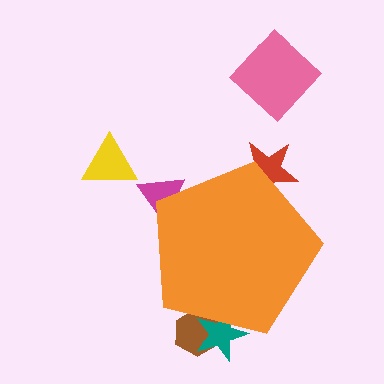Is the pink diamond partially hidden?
No, the pink diamond is fully visible.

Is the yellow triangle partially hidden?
No, the yellow triangle is fully visible.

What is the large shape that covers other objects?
An orange pentagon.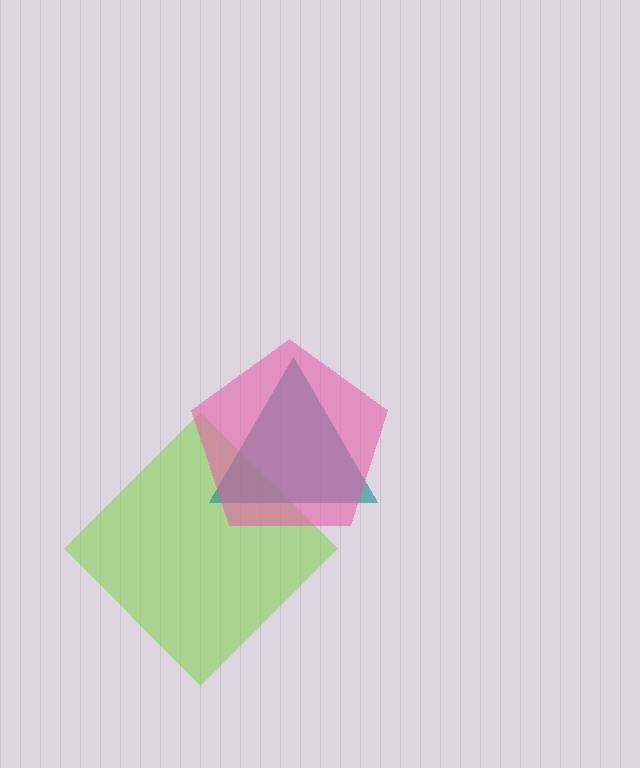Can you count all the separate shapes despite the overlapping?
Yes, there are 3 separate shapes.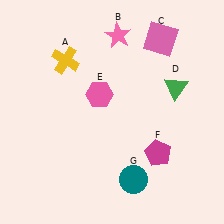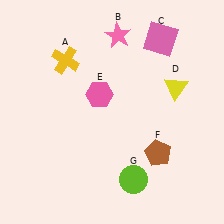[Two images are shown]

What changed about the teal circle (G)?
In Image 1, G is teal. In Image 2, it changed to lime.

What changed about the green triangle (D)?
In Image 1, D is green. In Image 2, it changed to yellow.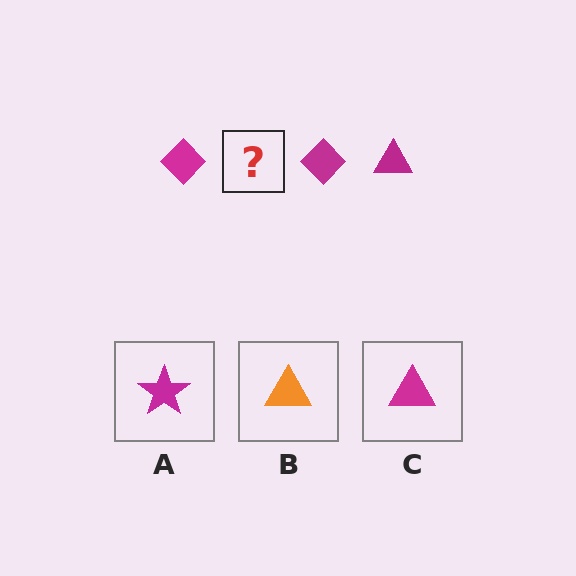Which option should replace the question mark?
Option C.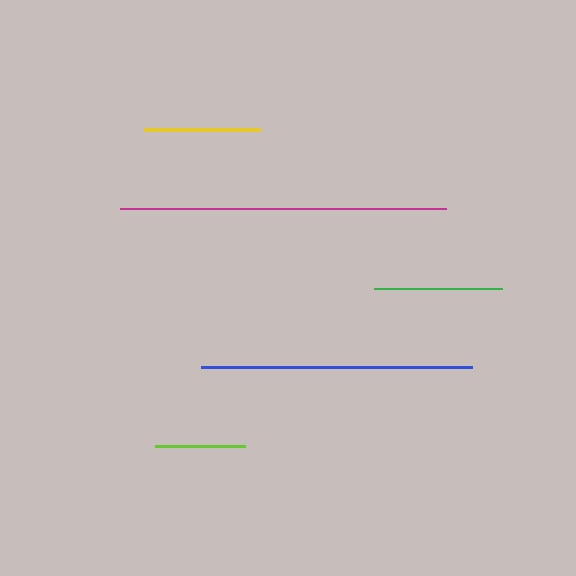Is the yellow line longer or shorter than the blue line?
The blue line is longer than the yellow line.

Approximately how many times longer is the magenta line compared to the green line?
The magenta line is approximately 2.5 times the length of the green line.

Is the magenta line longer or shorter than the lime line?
The magenta line is longer than the lime line.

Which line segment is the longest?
The magenta line is the longest at approximately 326 pixels.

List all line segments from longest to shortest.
From longest to shortest: magenta, blue, green, yellow, lime.